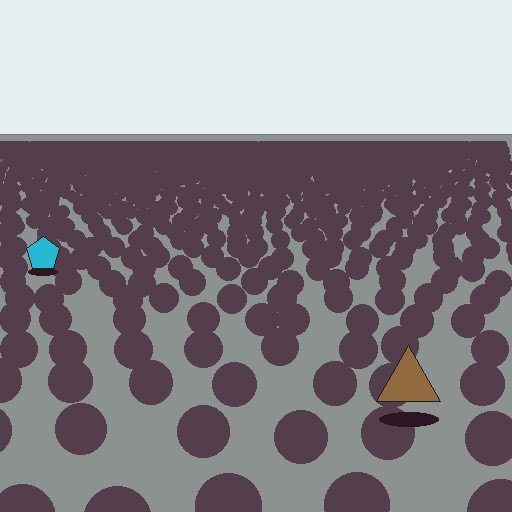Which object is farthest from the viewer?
The cyan pentagon is farthest from the viewer. It appears smaller and the ground texture around it is denser.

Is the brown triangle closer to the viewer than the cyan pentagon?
Yes. The brown triangle is closer — you can tell from the texture gradient: the ground texture is coarser near it.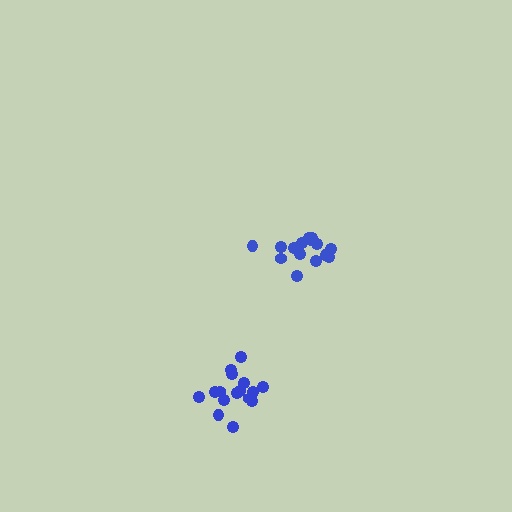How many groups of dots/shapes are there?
There are 2 groups.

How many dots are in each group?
Group 1: 16 dots, Group 2: 15 dots (31 total).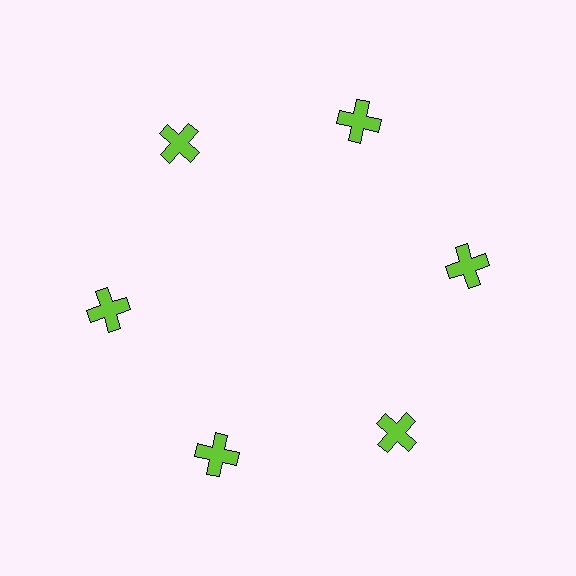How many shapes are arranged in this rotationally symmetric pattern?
There are 6 shapes, arranged in 6 groups of 1.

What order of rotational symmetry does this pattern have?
This pattern has 6-fold rotational symmetry.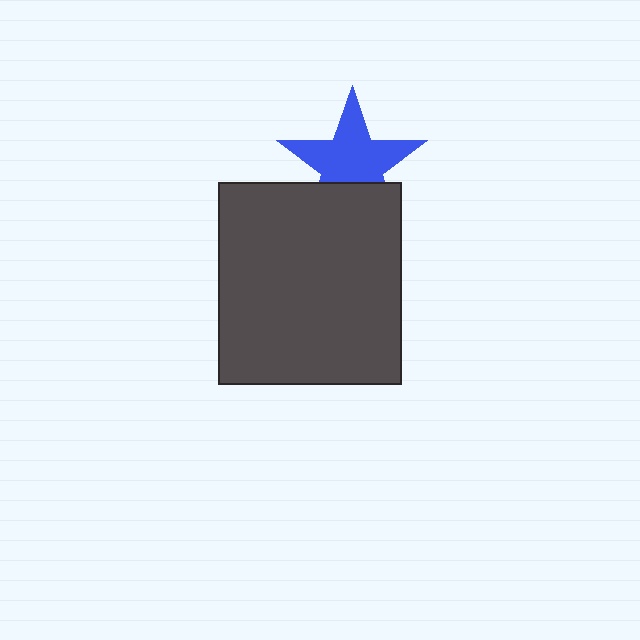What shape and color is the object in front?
The object in front is a dark gray rectangle.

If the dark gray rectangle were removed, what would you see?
You would see the complete blue star.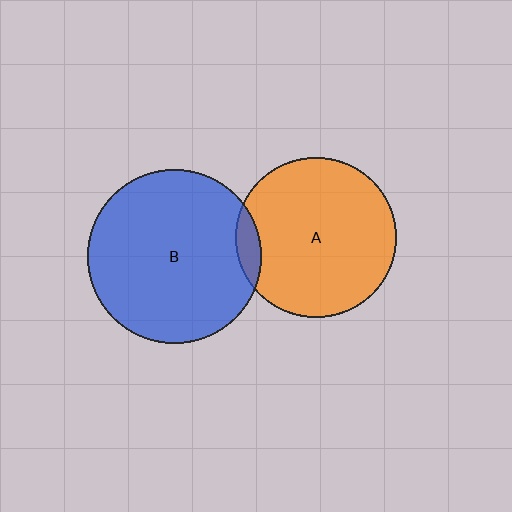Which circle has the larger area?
Circle B (blue).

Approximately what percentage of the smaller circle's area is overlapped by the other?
Approximately 5%.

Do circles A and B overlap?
Yes.